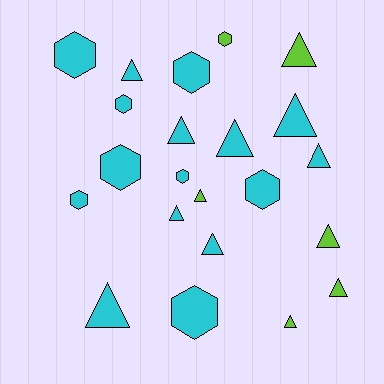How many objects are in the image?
There are 22 objects.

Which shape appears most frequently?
Triangle, with 13 objects.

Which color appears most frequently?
Cyan, with 16 objects.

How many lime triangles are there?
There are 5 lime triangles.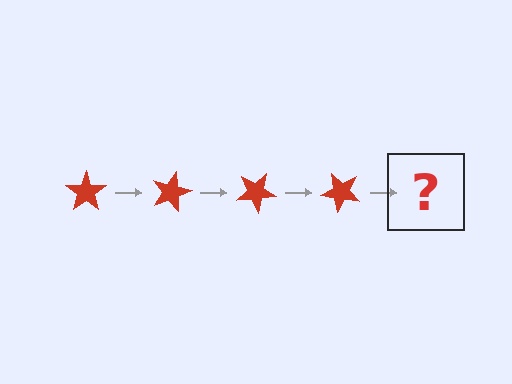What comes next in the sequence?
The next element should be a red star rotated 60 degrees.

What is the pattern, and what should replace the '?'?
The pattern is that the star rotates 15 degrees each step. The '?' should be a red star rotated 60 degrees.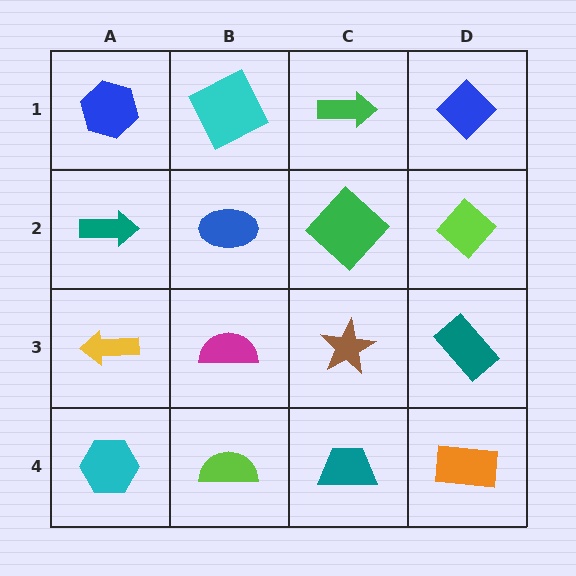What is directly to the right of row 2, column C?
A lime diamond.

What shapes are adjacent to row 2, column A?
A blue hexagon (row 1, column A), a yellow arrow (row 3, column A), a blue ellipse (row 2, column B).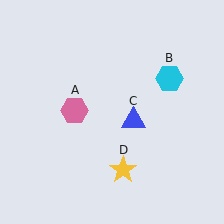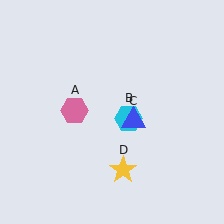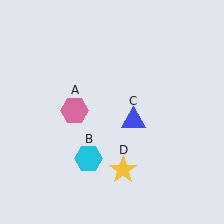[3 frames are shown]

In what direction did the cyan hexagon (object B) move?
The cyan hexagon (object B) moved down and to the left.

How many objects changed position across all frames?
1 object changed position: cyan hexagon (object B).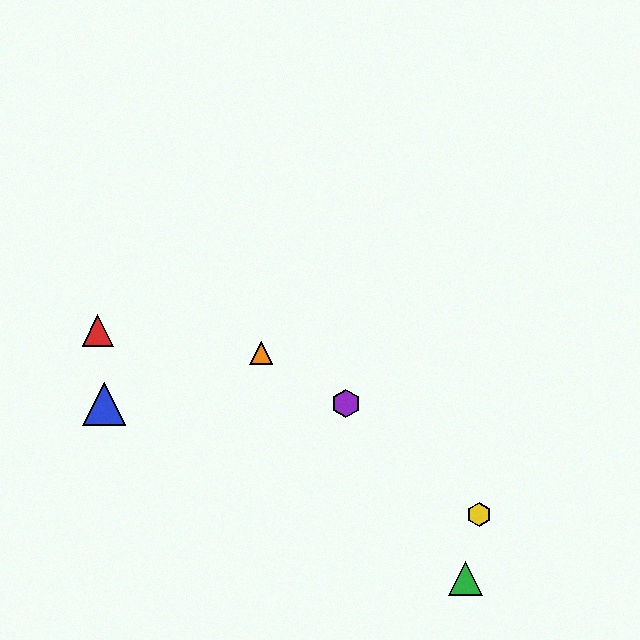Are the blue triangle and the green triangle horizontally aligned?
No, the blue triangle is at y≈404 and the green triangle is at y≈578.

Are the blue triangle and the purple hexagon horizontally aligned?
Yes, both are at y≈404.